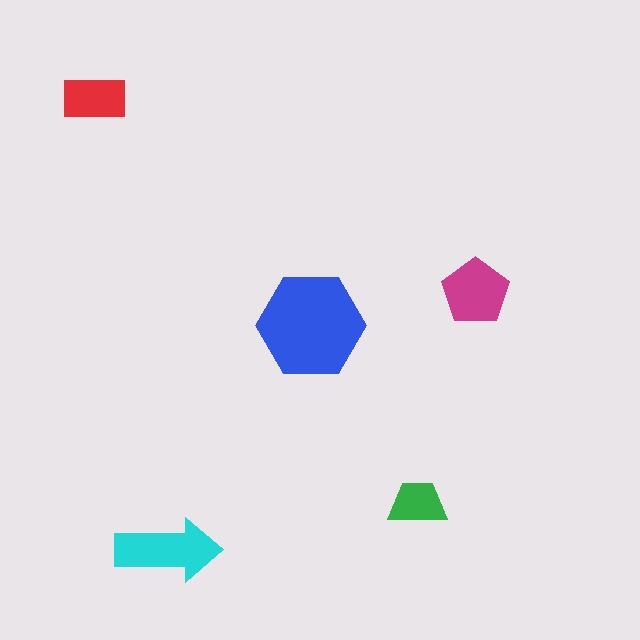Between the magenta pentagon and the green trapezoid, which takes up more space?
The magenta pentagon.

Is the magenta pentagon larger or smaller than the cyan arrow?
Smaller.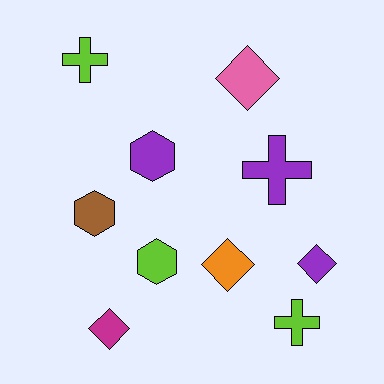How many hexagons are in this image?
There are 3 hexagons.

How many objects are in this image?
There are 10 objects.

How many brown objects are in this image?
There is 1 brown object.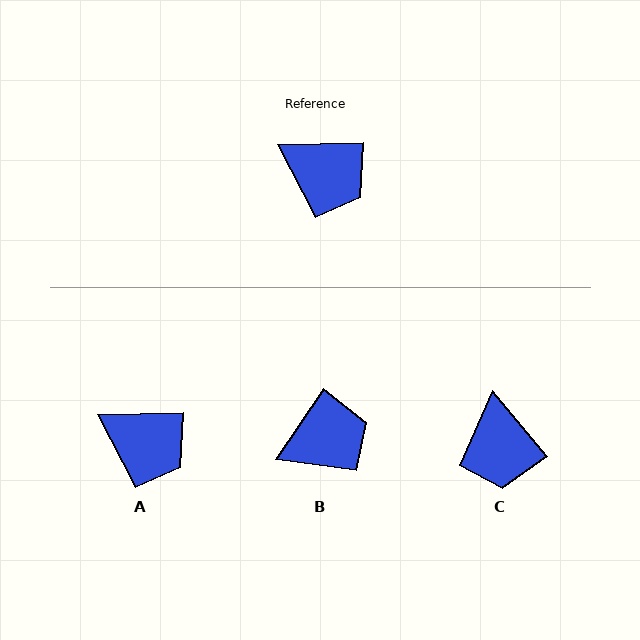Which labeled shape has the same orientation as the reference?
A.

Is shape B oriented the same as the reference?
No, it is off by about 55 degrees.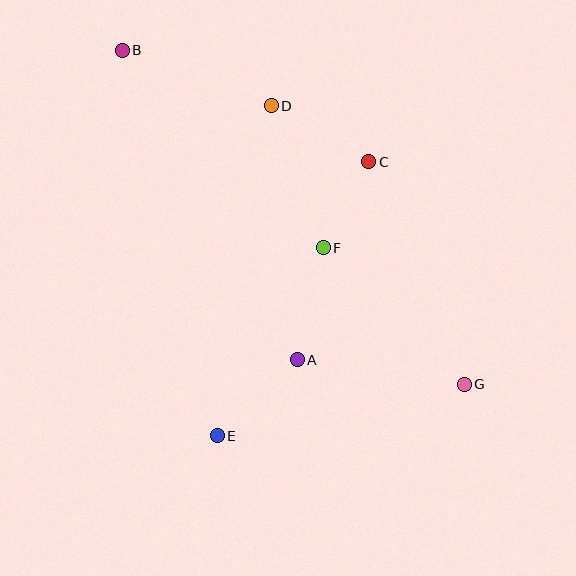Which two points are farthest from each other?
Points B and G are farthest from each other.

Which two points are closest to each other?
Points C and F are closest to each other.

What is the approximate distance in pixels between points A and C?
The distance between A and C is approximately 211 pixels.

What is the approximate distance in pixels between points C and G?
The distance between C and G is approximately 242 pixels.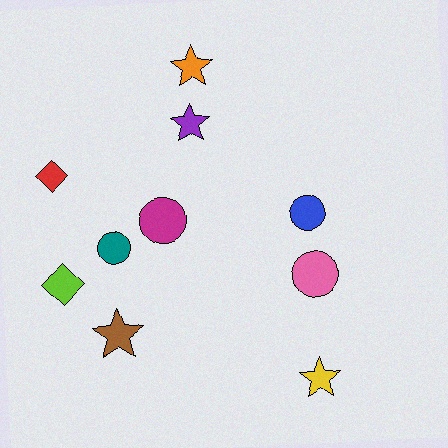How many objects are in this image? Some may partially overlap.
There are 10 objects.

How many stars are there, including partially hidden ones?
There are 4 stars.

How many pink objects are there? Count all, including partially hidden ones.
There is 1 pink object.